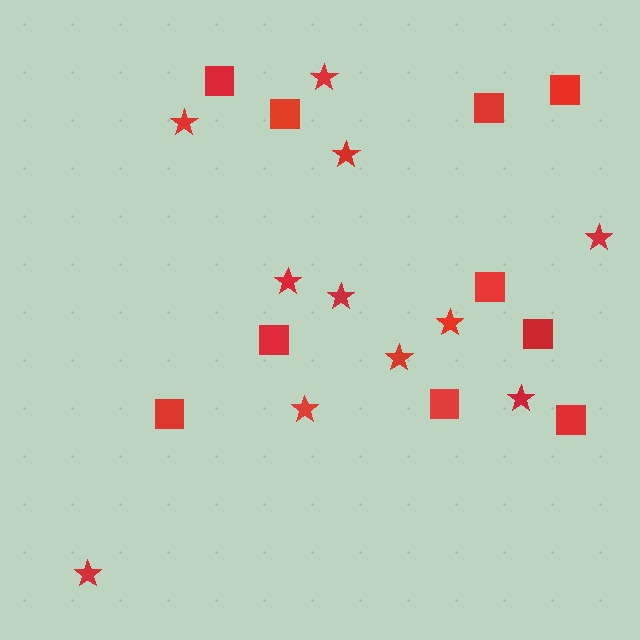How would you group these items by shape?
There are 2 groups: one group of squares (10) and one group of stars (11).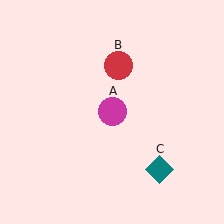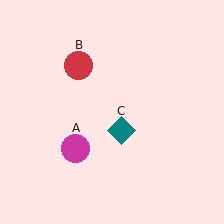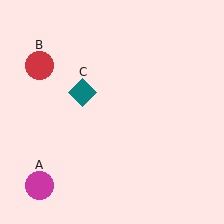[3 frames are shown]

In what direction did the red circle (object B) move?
The red circle (object B) moved left.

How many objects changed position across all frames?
3 objects changed position: magenta circle (object A), red circle (object B), teal diamond (object C).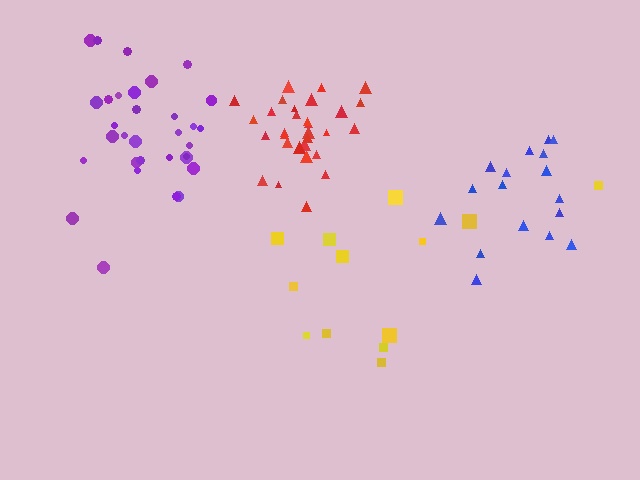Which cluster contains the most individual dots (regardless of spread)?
Purple (32).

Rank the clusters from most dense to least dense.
red, purple, blue, yellow.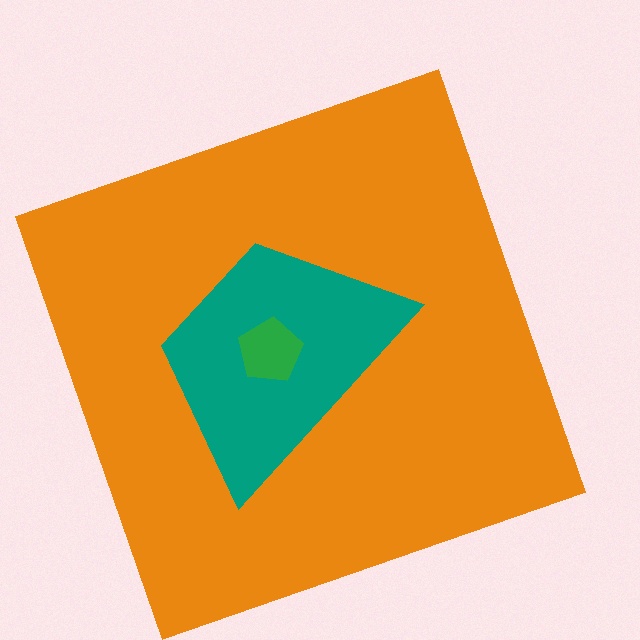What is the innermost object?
The green pentagon.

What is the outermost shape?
The orange square.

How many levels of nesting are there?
3.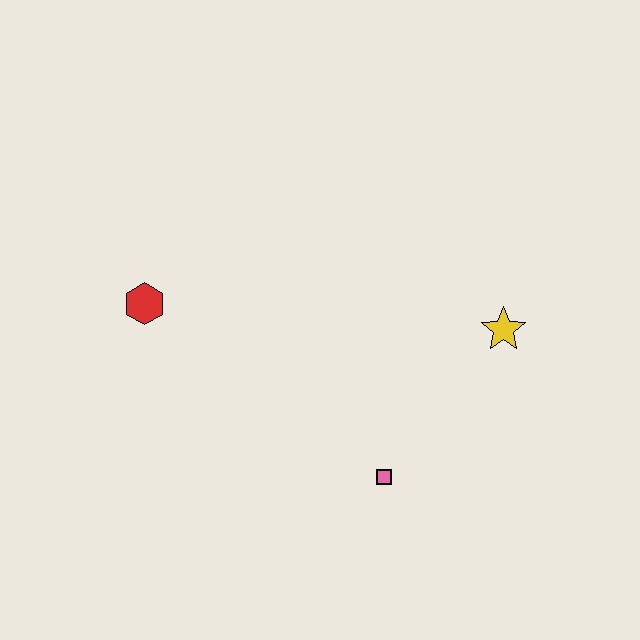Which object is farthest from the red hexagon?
The yellow star is farthest from the red hexagon.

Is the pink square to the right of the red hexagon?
Yes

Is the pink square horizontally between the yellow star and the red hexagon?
Yes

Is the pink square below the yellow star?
Yes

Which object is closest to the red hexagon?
The pink square is closest to the red hexagon.